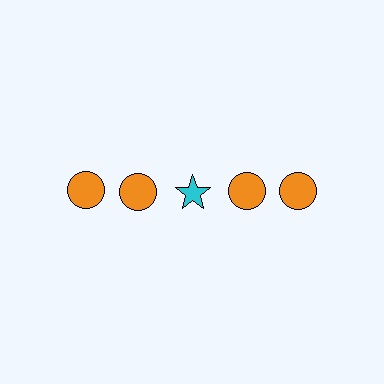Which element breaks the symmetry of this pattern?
The cyan star in the top row, center column breaks the symmetry. All other shapes are orange circles.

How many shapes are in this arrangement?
There are 5 shapes arranged in a grid pattern.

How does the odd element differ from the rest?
It differs in both color (cyan instead of orange) and shape (star instead of circle).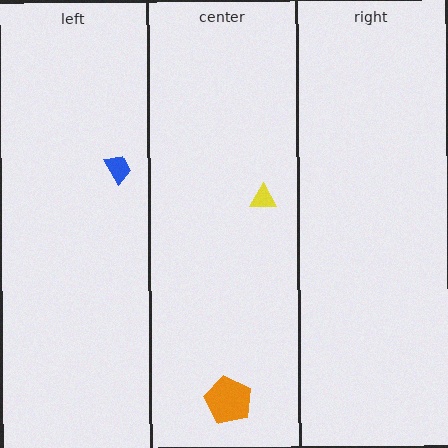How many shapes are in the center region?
2.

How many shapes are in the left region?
1.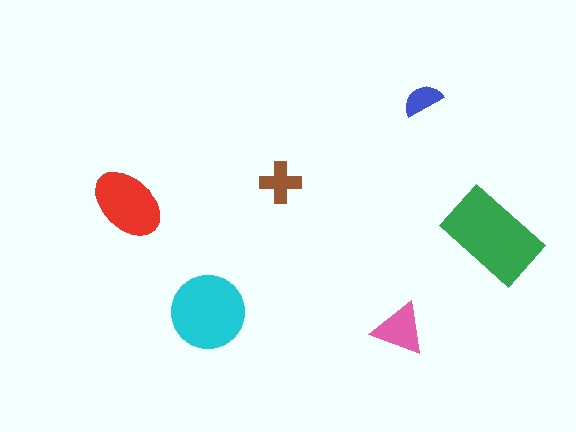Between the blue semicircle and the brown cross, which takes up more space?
The brown cross.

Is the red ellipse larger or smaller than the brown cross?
Larger.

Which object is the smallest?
The blue semicircle.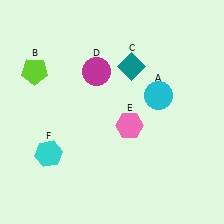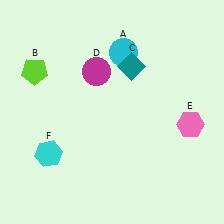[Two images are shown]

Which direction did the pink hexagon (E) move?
The pink hexagon (E) moved right.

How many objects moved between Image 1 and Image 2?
2 objects moved between the two images.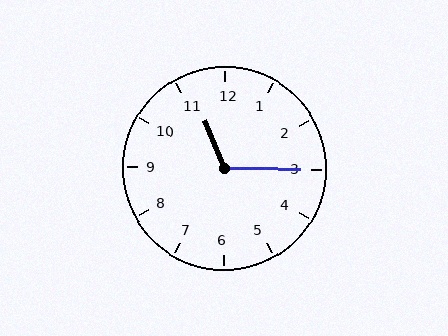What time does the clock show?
11:15.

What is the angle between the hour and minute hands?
Approximately 112 degrees.